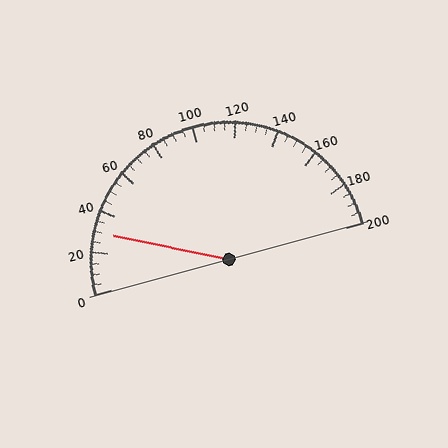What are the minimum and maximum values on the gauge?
The gauge ranges from 0 to 200.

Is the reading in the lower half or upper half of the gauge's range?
The reading is in the lower half of the range (0 to 200).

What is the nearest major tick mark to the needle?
The nearest major tick mark is 40.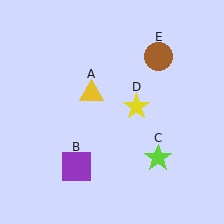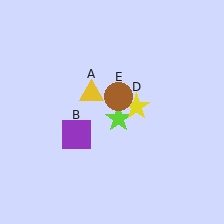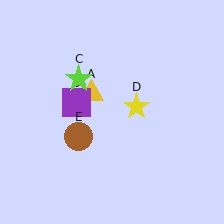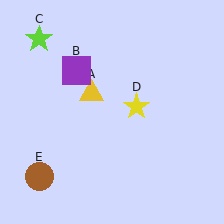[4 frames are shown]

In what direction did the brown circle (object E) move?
The brown circle (object E) moved down and to the left.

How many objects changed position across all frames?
3 objects changed position: purple square (object B), lime star (object C), brown circle (object E).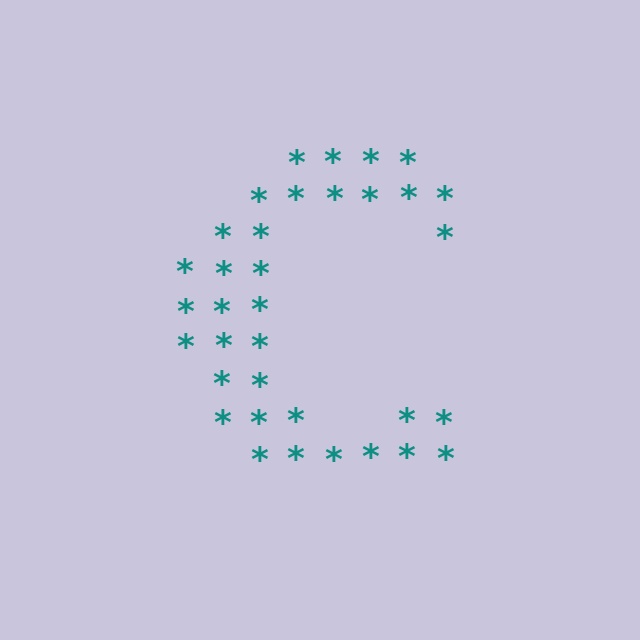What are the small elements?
The small elements are asterisks.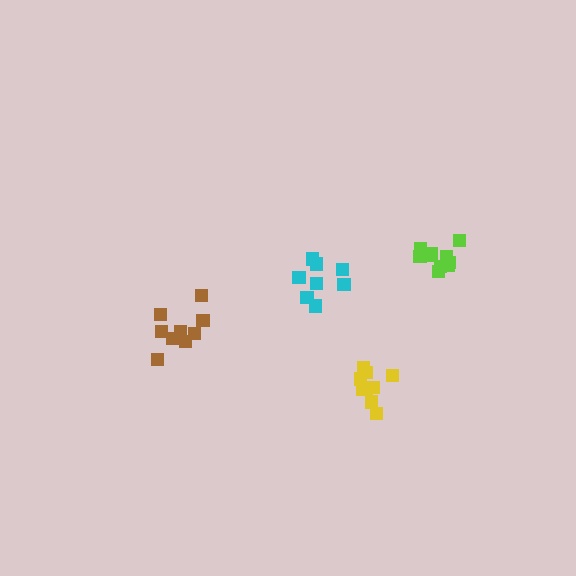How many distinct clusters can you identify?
There are 4 distinct clusters.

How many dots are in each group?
Group 1: 8 dots, Group 2: 9 dots, Group 3: 9 dots, Group 4: 10 dots (36 total).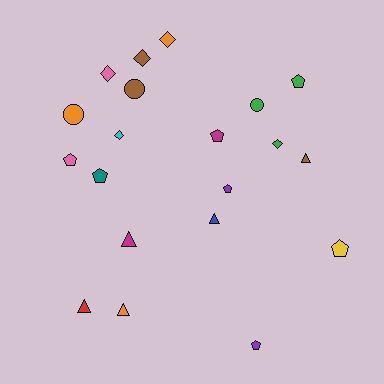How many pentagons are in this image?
There are 7 pentagons.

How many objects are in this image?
There are 20 objects.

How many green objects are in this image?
There are 3 green objects.